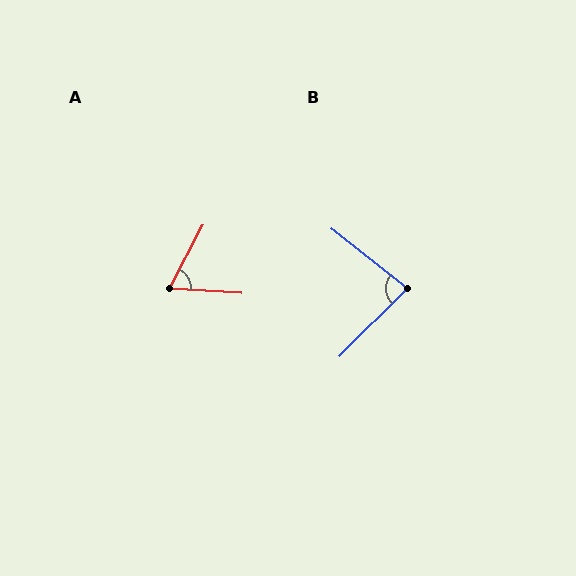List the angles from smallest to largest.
A (66°), B (83°).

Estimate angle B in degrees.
Approximately 83 degrees.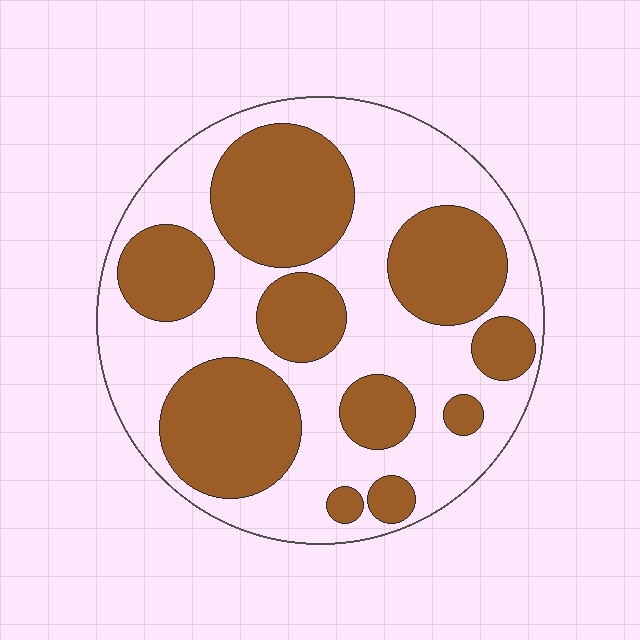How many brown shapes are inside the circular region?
10.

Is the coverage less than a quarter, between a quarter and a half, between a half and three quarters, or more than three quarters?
Between a quarter and a half.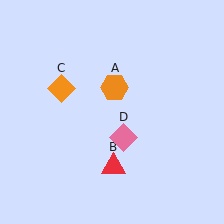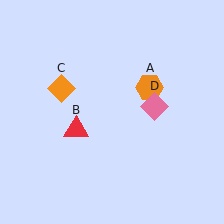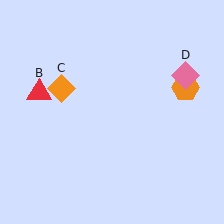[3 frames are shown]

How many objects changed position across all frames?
3 objects changed position: orange hexagon (object A), red triangle (object B), pink diamond (object D).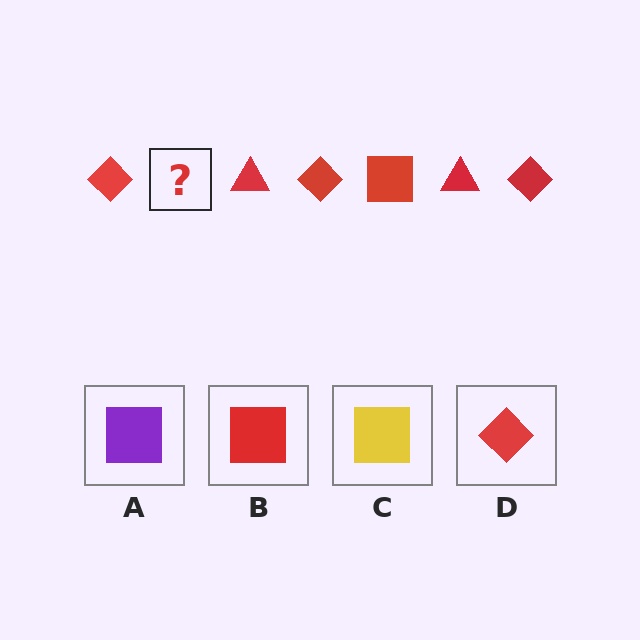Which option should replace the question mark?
Option B.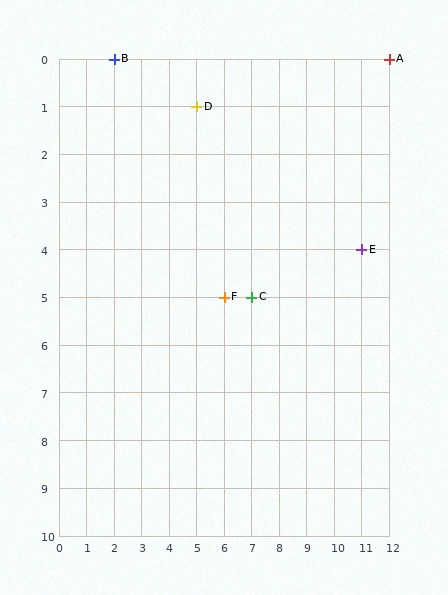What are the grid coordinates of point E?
Point E is at grid coordinates (11, 4).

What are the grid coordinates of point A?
Point A is at grid coordinates (12, 0).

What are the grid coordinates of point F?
Point F is at grid coordinates (6, 5).